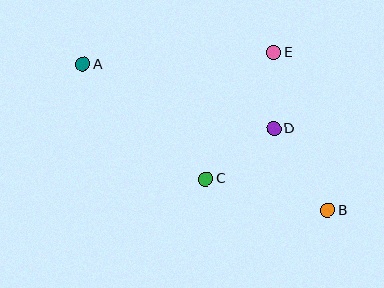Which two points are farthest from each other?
Points A and B are farthest from each other.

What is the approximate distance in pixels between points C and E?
The distance between C and E is approximately 143 pixels.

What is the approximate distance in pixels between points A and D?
The distance between A and D is approximately 201 pixels.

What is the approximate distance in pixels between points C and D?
The distance between C and D is approximately 84 pixels.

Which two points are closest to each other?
Points D and E are closest to each other.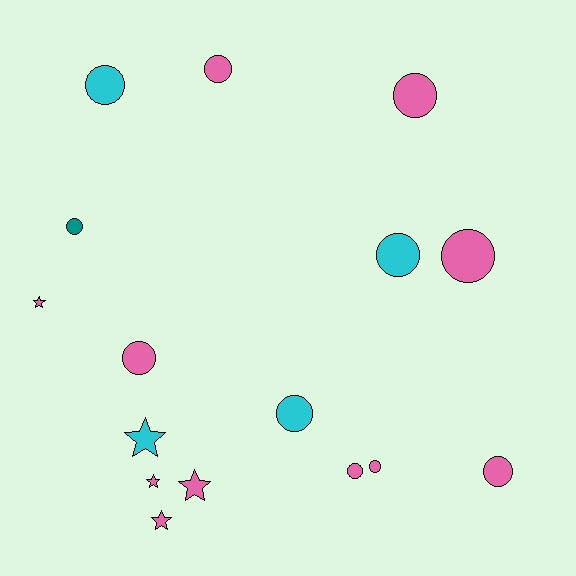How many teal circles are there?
There is 1 teal circle.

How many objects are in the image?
There are 16 objects.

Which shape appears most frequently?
Circle, with 11 objects.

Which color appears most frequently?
Pink, with 11 objects.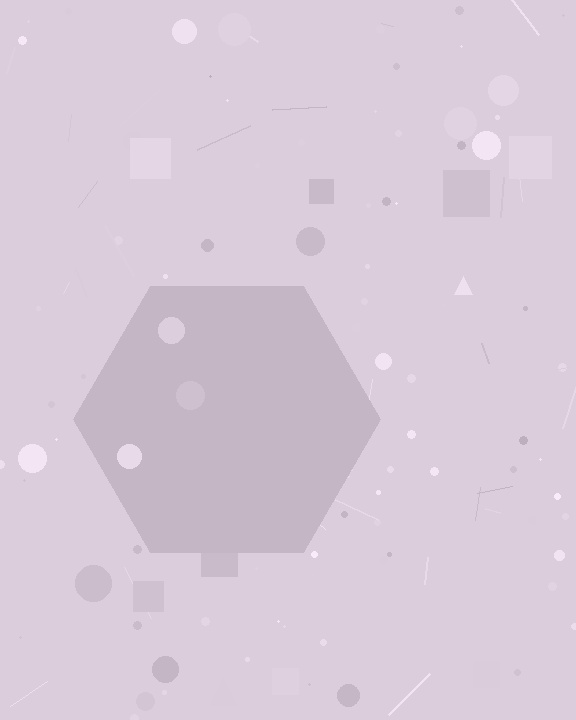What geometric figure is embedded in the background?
A hexagon is embedded in the background.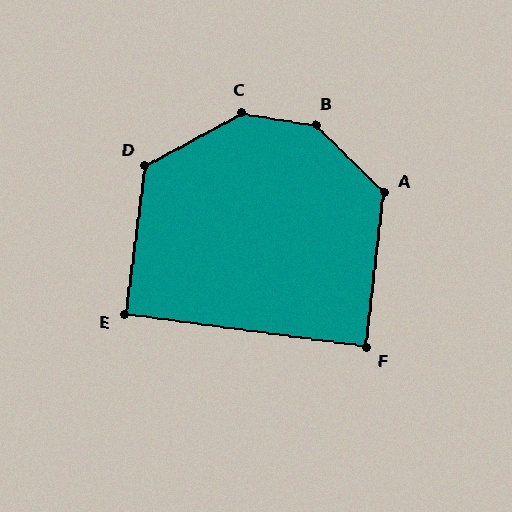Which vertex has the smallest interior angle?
F, at approximately 89 degrees.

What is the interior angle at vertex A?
Approximately 128 degrees (obtuse).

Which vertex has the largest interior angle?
B, at approximately 145 degrees.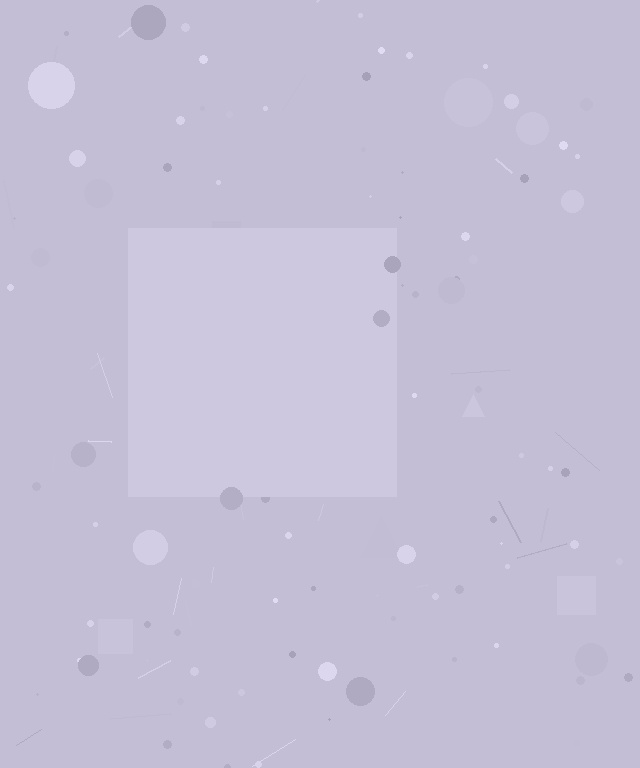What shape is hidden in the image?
A square is hidden in the image.